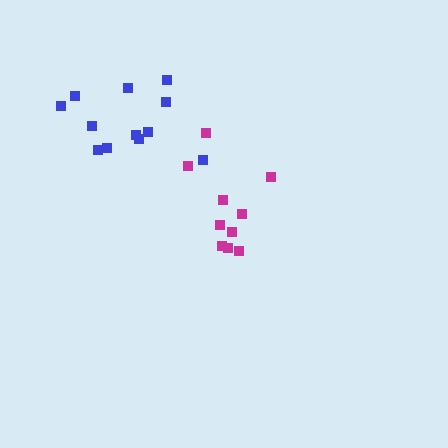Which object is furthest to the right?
The magenta cluster is rightmost.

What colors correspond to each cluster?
The clusters are colored: magenta, blue.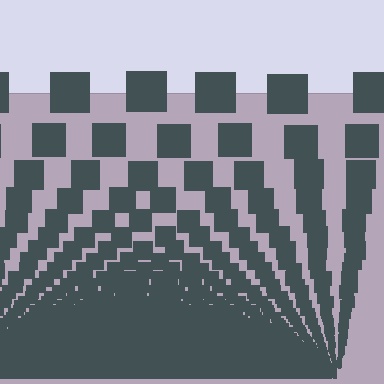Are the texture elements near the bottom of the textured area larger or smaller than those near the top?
Smaller. The gradient is inverted — elements near the bottom are smaller and denser.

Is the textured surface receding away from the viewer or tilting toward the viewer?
The surface appears to tilt toward the viewer. Texture elements get larger and sparser toward the top.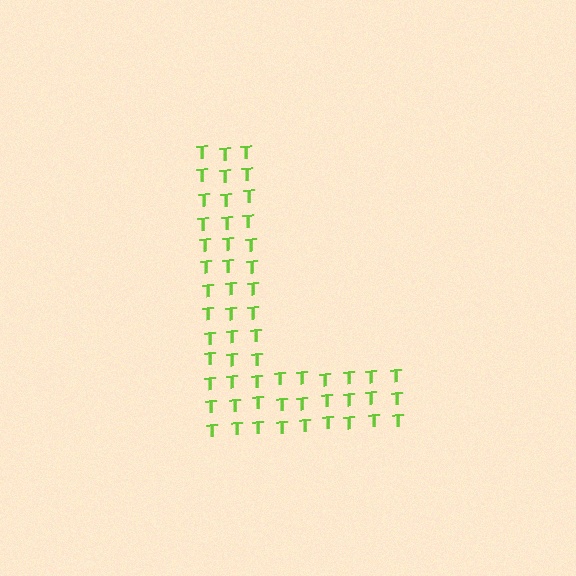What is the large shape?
The large shape is the letter L.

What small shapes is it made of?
It is made of small letter T's.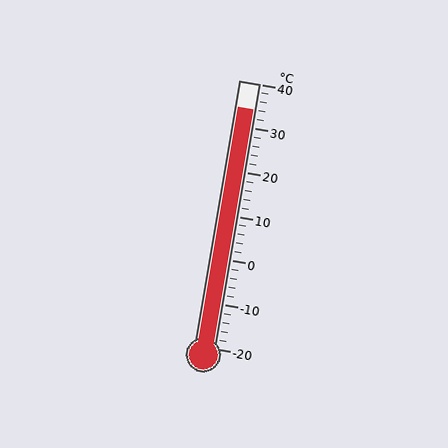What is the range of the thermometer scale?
The thermometer scale ranges from -20°C to 40°C.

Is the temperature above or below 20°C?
The temperature is above 20°C.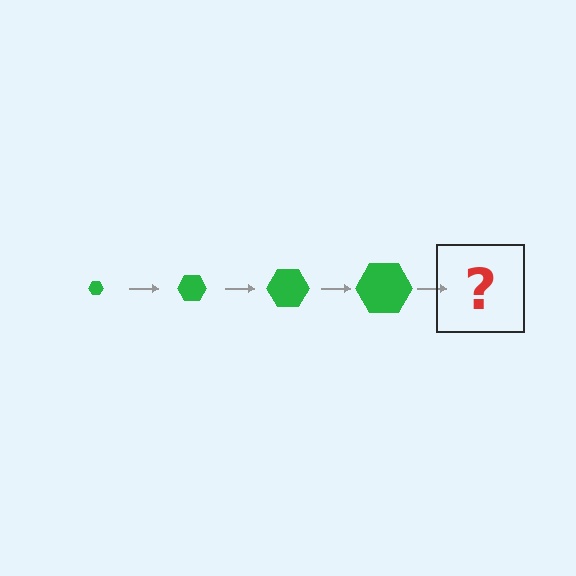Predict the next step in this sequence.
The next step is a green hexagon, larger than the previous one.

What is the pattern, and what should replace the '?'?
The pattern is that the hexagon gets progressively larger each step. The '?' should be a green hexagon, larger than the previous one.